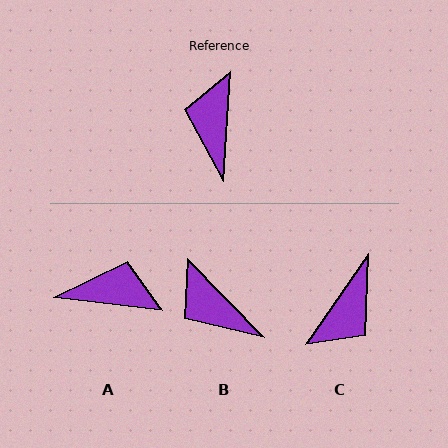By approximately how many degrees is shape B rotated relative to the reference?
Approximately 48 degrees counter-clockwise.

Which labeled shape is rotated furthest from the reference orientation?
C, about 149 degrees away.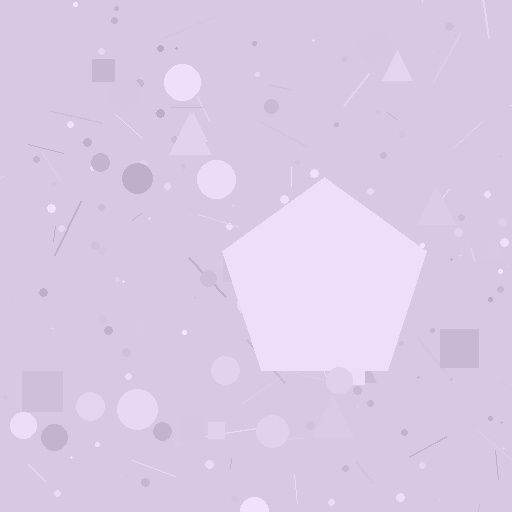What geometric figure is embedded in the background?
A pentagon is embedded in the background.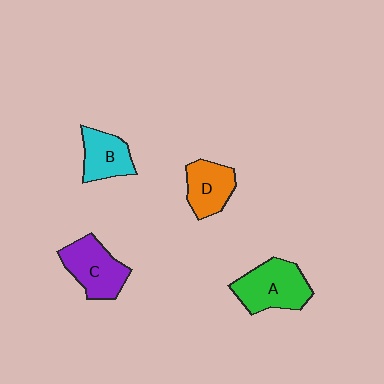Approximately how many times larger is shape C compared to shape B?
Approximately 1.3 times.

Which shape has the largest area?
Shape A (green).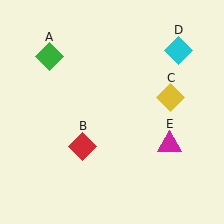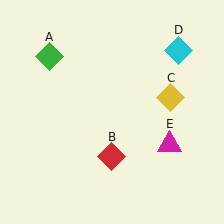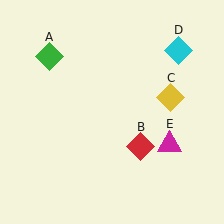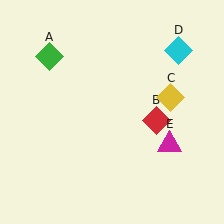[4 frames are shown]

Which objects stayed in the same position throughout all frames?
Green diamond (object A) and yellow diamond (object C) and cyan diamond (object D) and magenta triangle (object E) remained stationary.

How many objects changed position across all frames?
1 object changed position: red diamond (object B).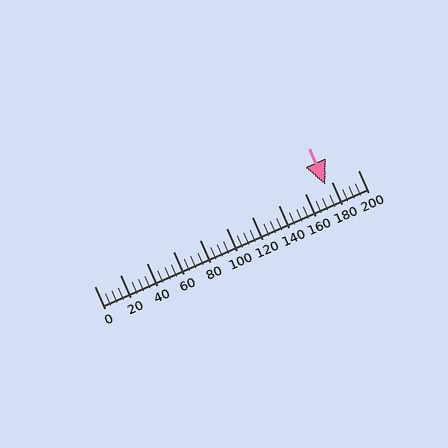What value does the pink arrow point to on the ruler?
The pink arrow points to approximately 175.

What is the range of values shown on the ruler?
The ruler shows values from 0 to 200.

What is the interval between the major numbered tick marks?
The major tick marks are spaced 20 units apart.